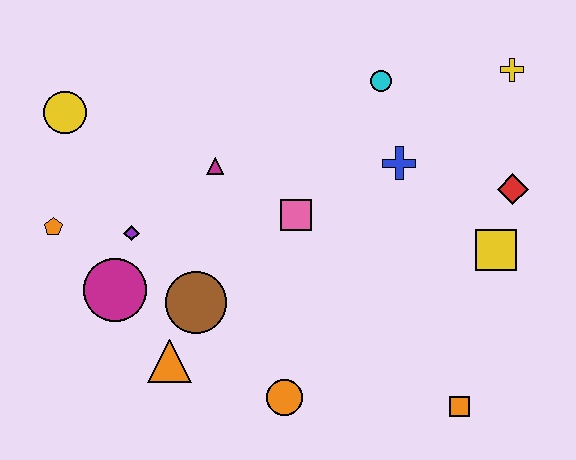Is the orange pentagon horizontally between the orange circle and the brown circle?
No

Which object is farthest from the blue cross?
The orange pentagon is farthest from the blue cross.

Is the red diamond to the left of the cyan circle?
No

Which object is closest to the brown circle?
The orange triangle is closest to the brown circle.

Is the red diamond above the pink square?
Yes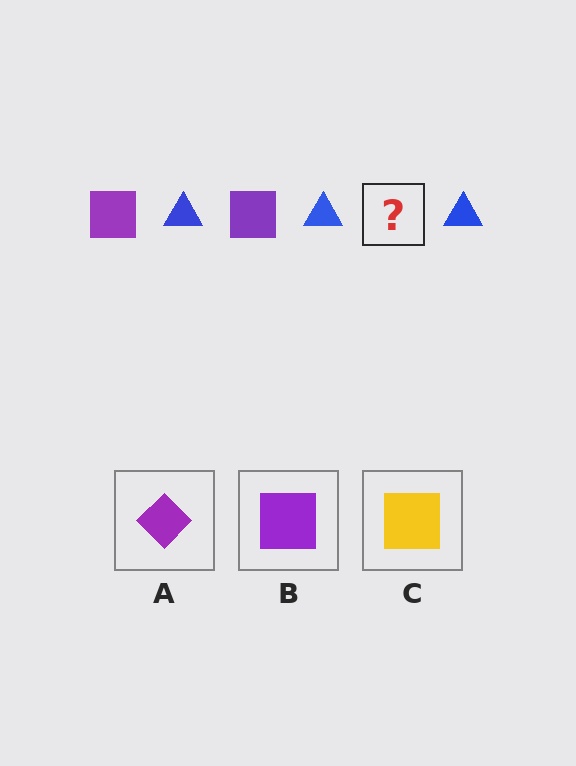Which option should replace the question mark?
Option B.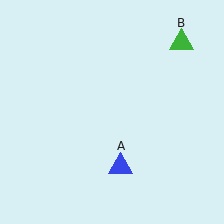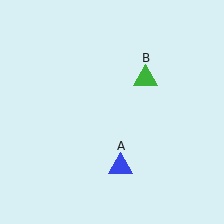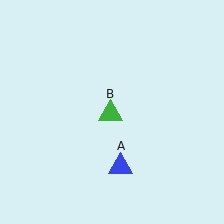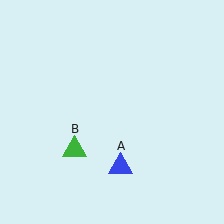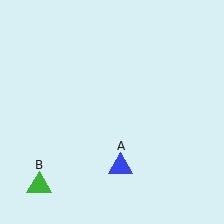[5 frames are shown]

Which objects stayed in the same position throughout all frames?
Blue triangle (object A) remained stationary.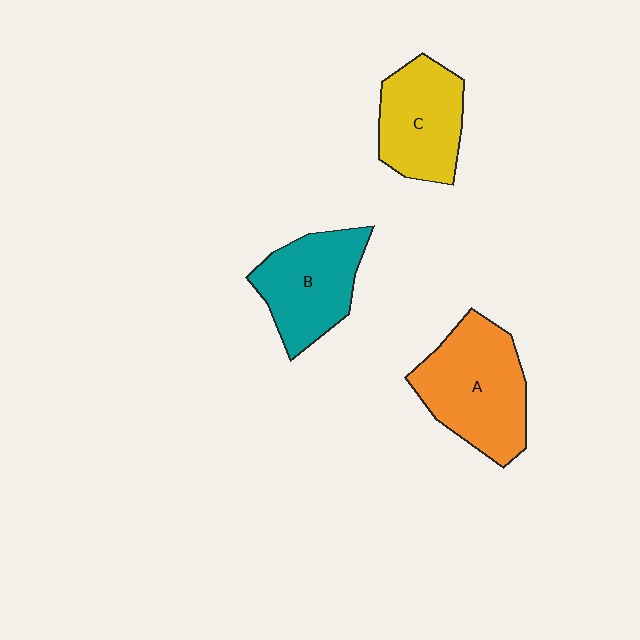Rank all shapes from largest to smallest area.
From largest to smallest: A (orange), B (teal), C (yellow).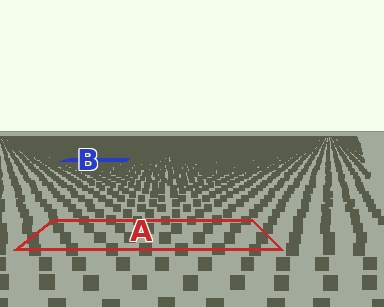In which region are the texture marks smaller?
The texture marks are smaller in region B, because it is farther away.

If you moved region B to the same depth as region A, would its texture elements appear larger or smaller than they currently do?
They would appear larger. At a closer depth, the same texture elements are projected at a bigger on-screen size.